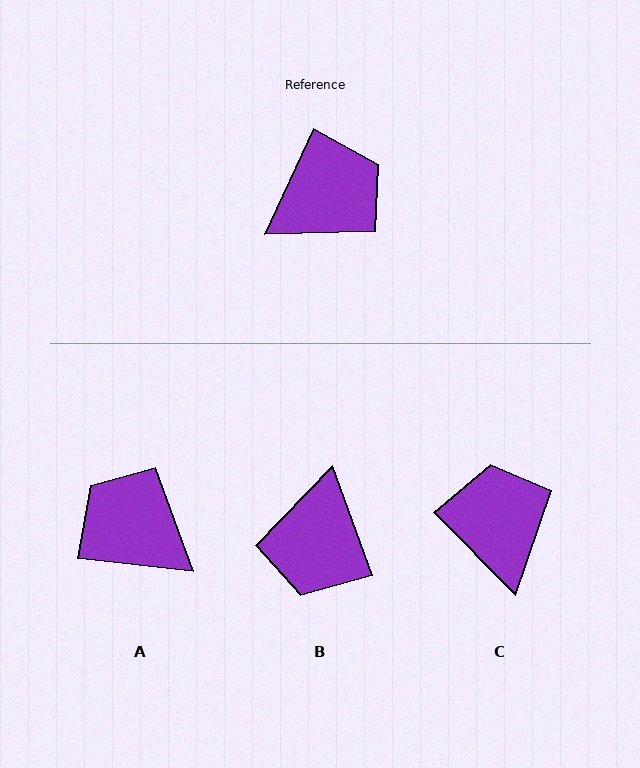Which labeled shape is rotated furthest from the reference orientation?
B, about 135 degrees away.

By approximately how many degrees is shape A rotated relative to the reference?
Approximately 108 degrees counter-clockwise.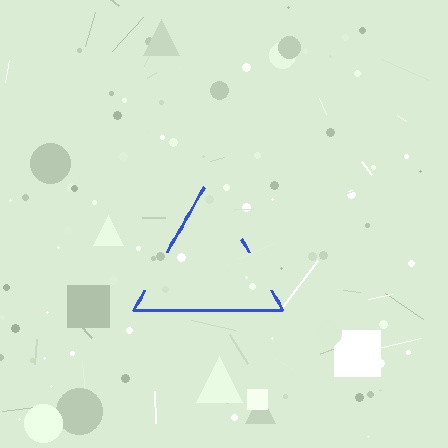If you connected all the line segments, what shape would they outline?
They would outline a triangle.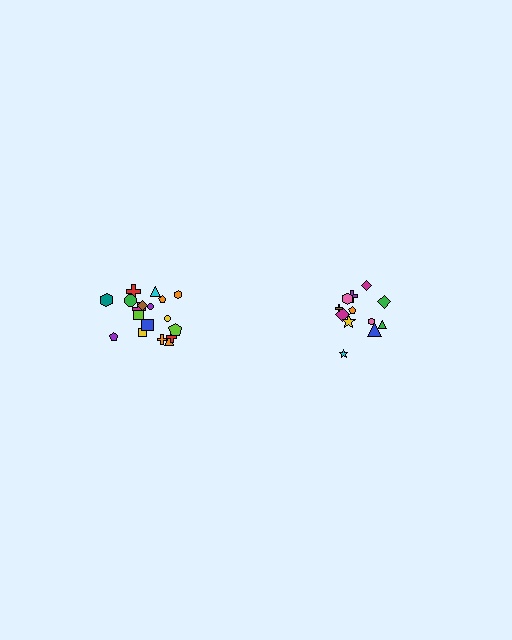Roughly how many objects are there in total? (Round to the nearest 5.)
Roughly 30 objects in total.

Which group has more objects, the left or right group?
The left group.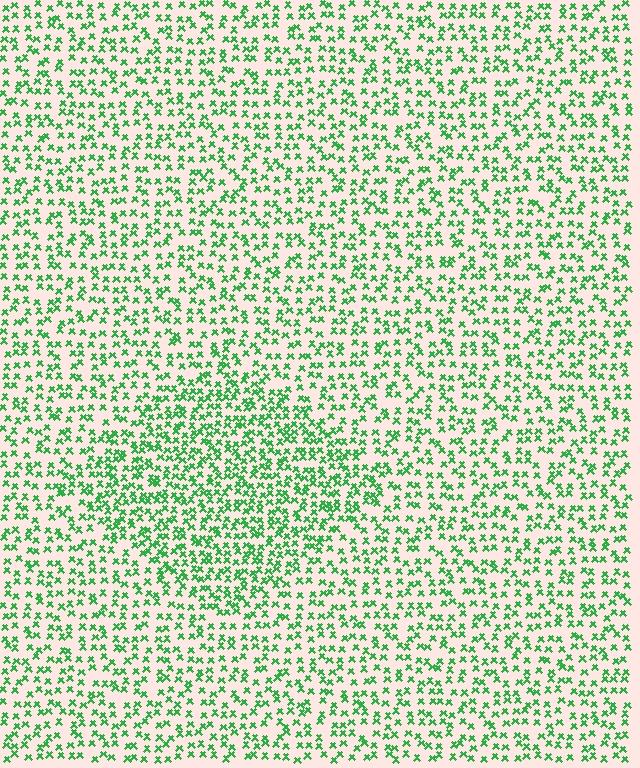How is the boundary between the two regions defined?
The boundary is defined by a change in element density (approximately 1.6x ratio). All elements are the same color, size, and shape.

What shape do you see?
I see a diamond.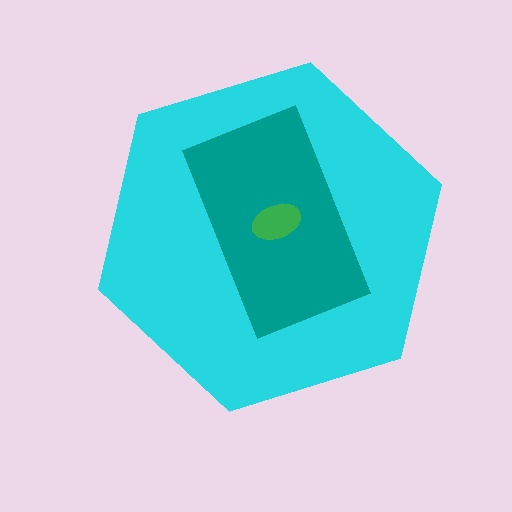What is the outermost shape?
The cyan hexagon.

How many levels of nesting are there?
3.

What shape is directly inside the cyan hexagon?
The teal rectangle.